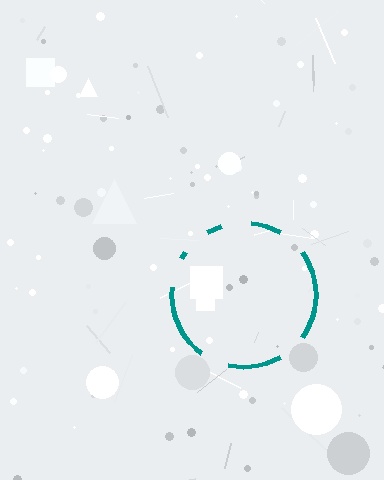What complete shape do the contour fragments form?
The contour fragments form a circle.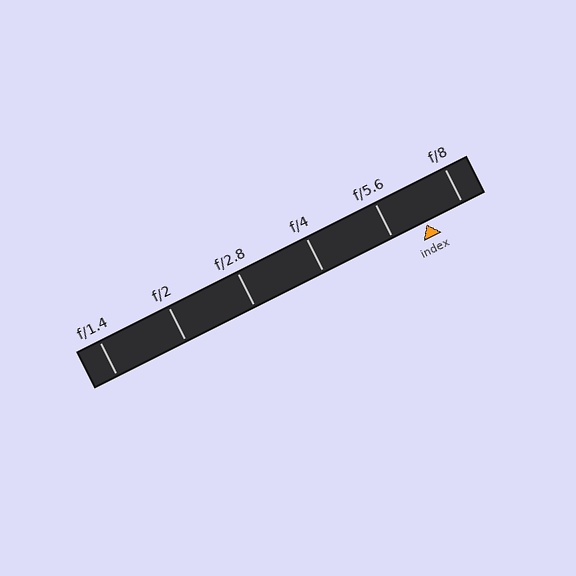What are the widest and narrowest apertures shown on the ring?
The widest aperture shown is f/1.4 and the narrowest is f/8.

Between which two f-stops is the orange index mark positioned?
The index mark is between f/5.6 and f/8.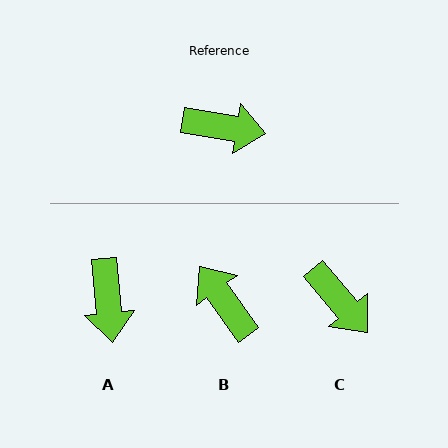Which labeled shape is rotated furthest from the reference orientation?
B, about 135 degrees away.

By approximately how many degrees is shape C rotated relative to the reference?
Approximately 40 degrees clockwise.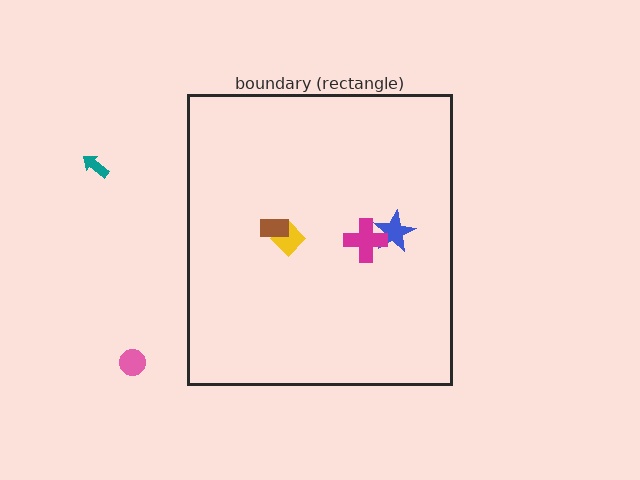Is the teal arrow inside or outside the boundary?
Outside.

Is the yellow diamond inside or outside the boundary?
Inside.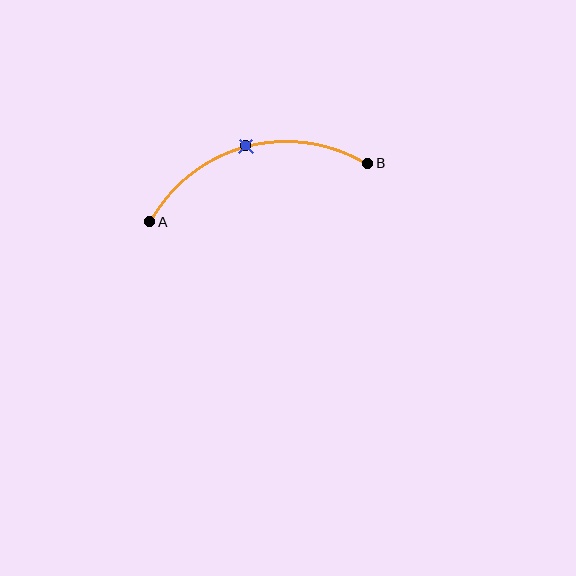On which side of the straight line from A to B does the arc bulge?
The arc bulges above the straight line connecting A and B.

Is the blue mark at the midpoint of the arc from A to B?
Yes. The blue mark lies on the arc at equal arc-length from both A and B — it is the arc midpoint.